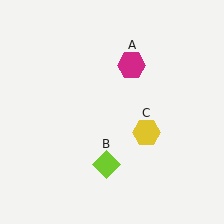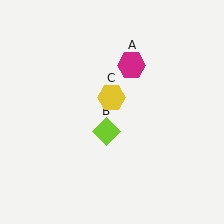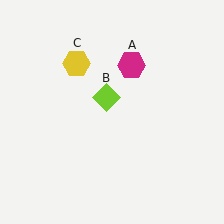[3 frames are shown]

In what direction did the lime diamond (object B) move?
The lime diamond (object B) moved up.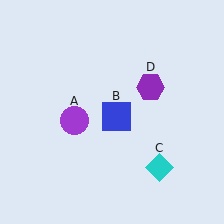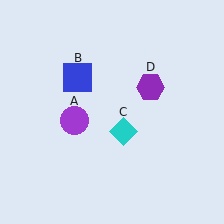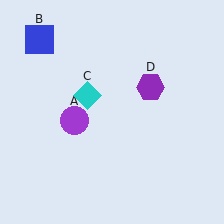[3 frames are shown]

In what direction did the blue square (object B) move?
The blue square (object B) moved up and to the left.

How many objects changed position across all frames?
2 objects changed position: blue square (object B), cyan diamond (object C).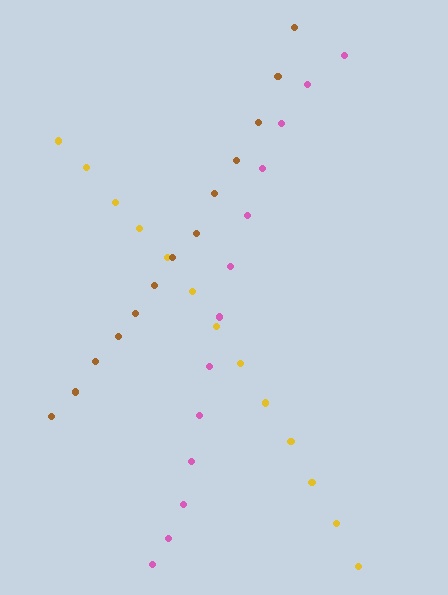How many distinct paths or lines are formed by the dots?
There are 3 distinct paths.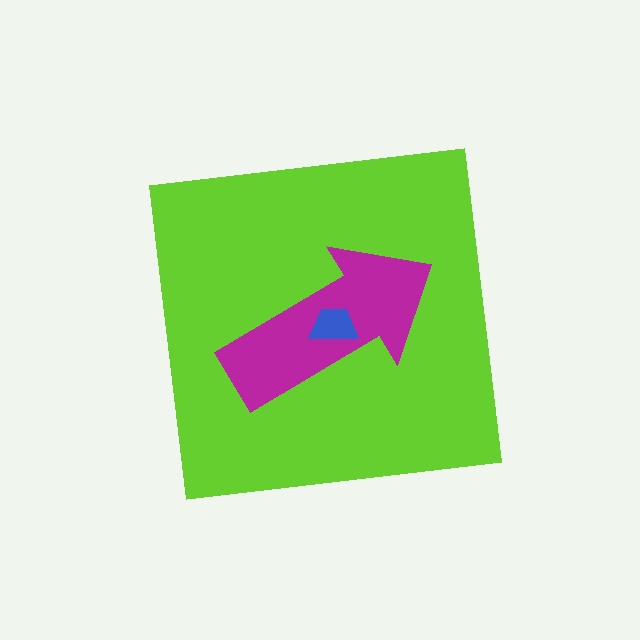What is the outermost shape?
The lime square.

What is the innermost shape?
The blue trapezoid.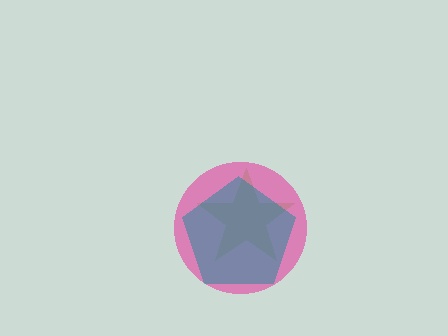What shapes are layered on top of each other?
The layered shapes are: a lime star, a pink circle, a teal pentagon.